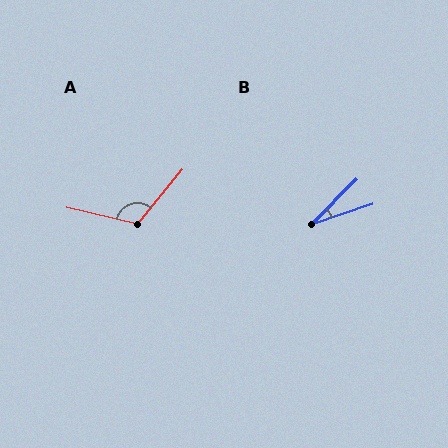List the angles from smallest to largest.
B (27°), A (116°).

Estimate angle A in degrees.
Approximately 116 degrees.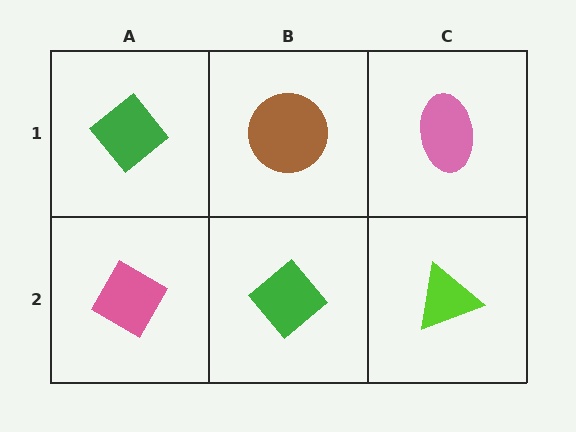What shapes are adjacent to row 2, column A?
A green diamond (row 1, column A), a green diamond (row 2, column B).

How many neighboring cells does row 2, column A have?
2.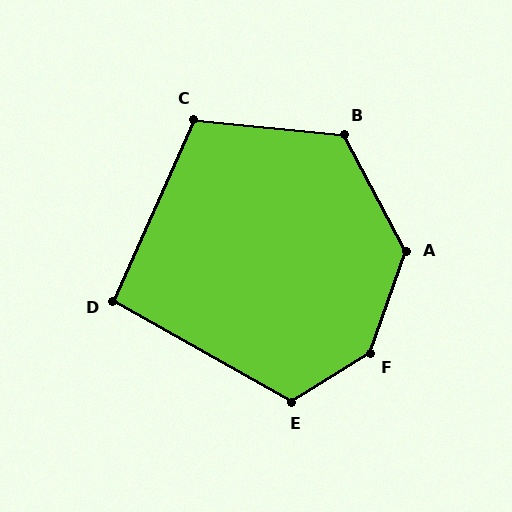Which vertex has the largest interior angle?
F, at approximately 141 degrees.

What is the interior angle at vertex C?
Approximately 108 degrees (obtuse).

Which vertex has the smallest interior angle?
D, at approximately 96 degrees.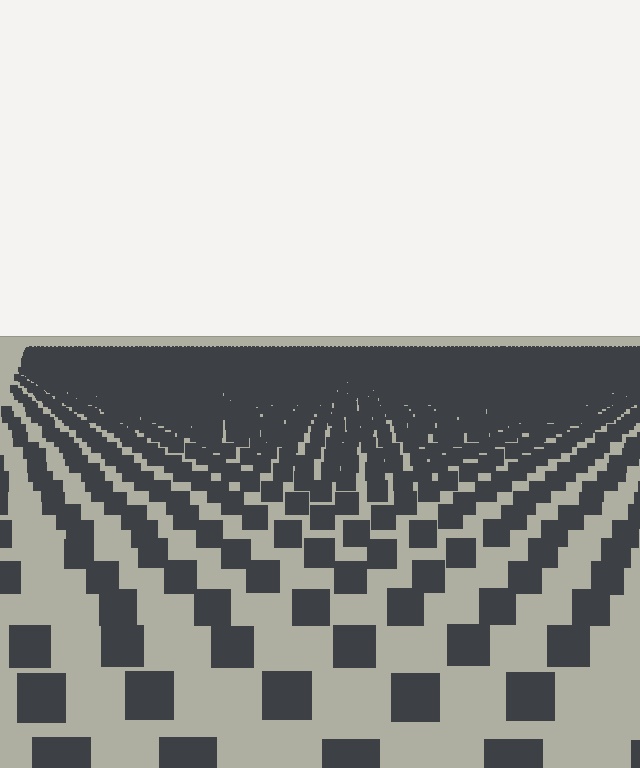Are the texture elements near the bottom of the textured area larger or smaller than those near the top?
Larger. Near the bottom, elements are closer to the viewer and appear at a bigger on-screen size.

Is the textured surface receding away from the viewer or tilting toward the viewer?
The surface is receding away from the viewer. Texture elements get smaller and denser toward the top.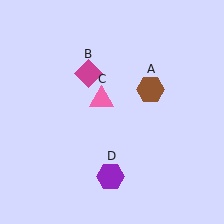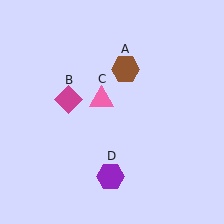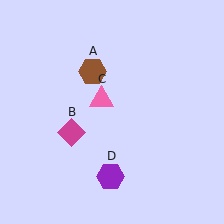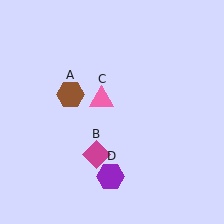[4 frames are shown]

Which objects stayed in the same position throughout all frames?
Pink triangle (object C) and purple hexagon (object D) remained stationary.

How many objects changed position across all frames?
2 objects changed position: brown hexagon (object A), magenta diamond (object B).